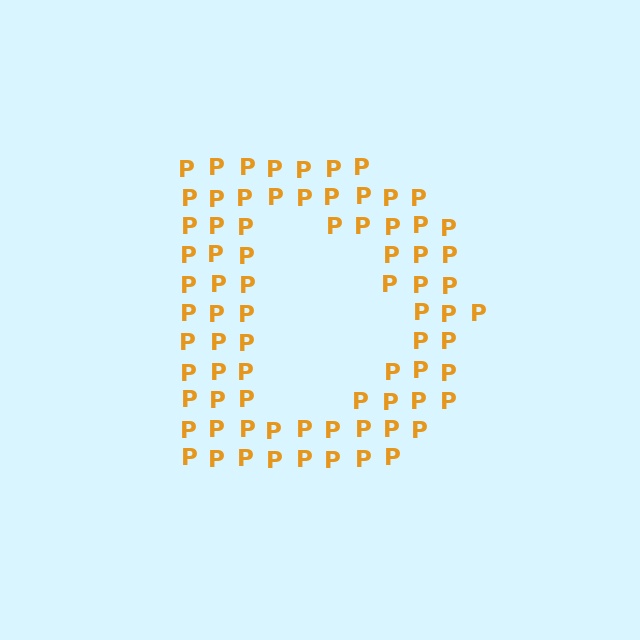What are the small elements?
The small elements are letter P's.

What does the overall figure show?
The overall figure shows the letter D.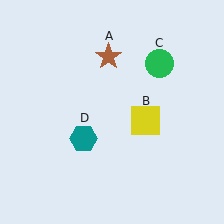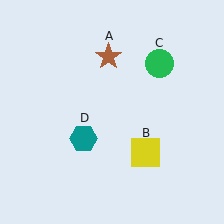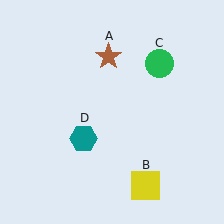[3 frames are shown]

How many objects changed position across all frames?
1 object changed position: yellow square (object B).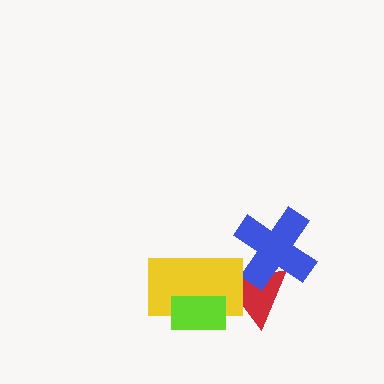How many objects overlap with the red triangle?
2 objects overlap with the red triangle.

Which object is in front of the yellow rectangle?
The lime rectangle is in front of the yellow rectangle.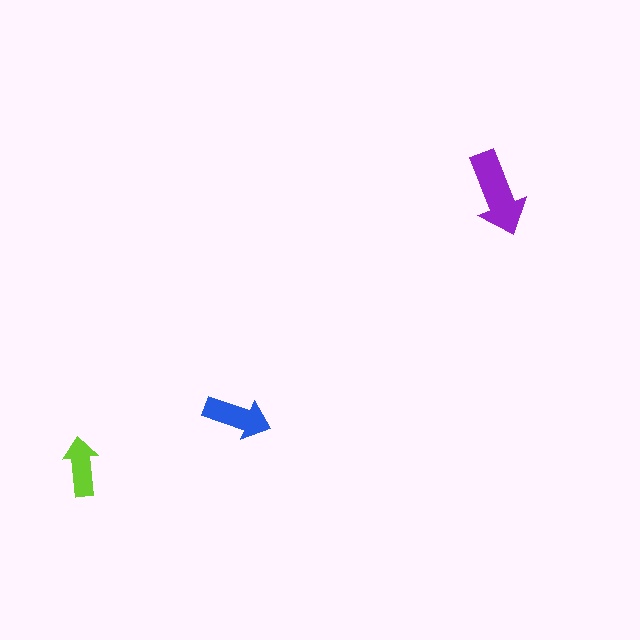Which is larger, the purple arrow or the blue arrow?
The purple one.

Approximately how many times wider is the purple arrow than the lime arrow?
About 1.5 times wider.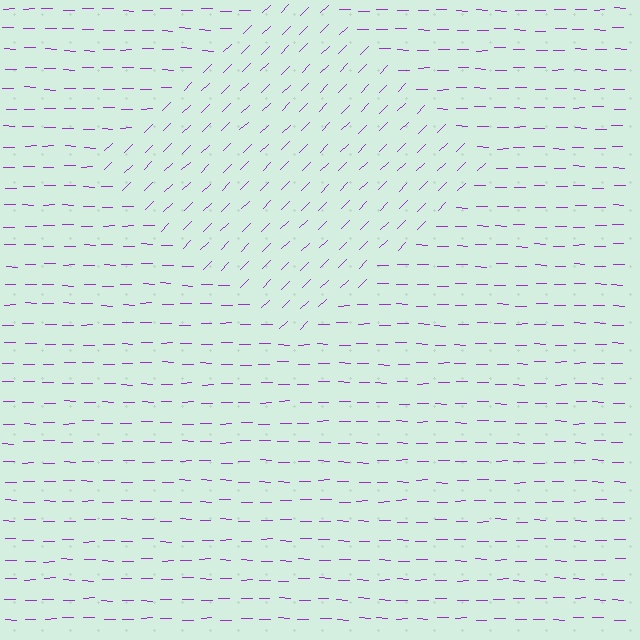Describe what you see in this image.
The image is filled with small purple line segments. A diamond region in the image has lines oriented differently from the surrounding lines, creating a visible texture boundary.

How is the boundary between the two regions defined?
The boundary is defined purely by a change in line orientation (approximately 45 degrees difference). All lines are the same color and thickness.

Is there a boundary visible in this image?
Yes, there is a texture boundary formed by a change in line orientation.